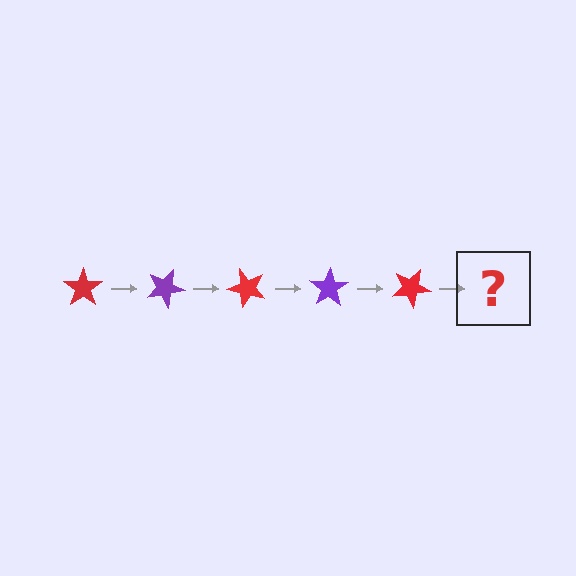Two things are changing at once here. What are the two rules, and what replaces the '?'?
The two rules are that it rotates 25 degrees each step and the color cycles through red and purple. The '?' should be a purple star, rotated 125 degrees from the start.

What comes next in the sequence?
The next element should be a purple star, rotated 125 degrees from the start.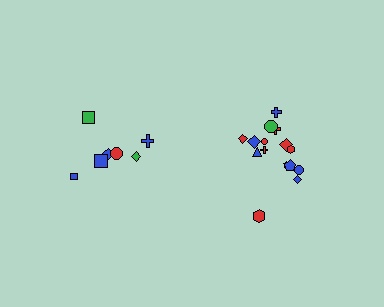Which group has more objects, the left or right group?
The right group.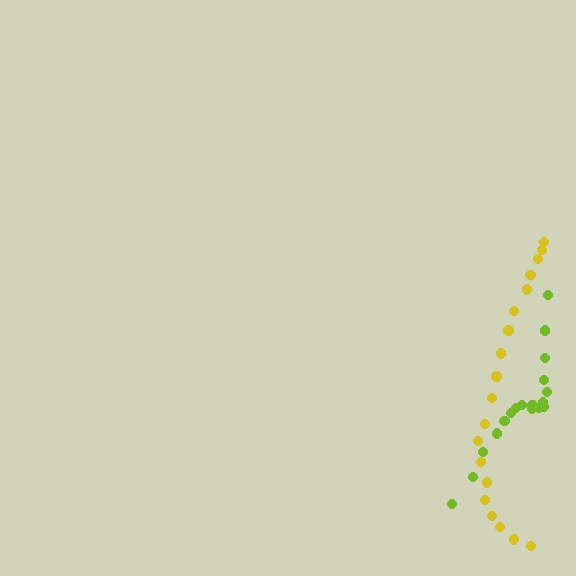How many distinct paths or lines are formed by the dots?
There are 2 distinct paths.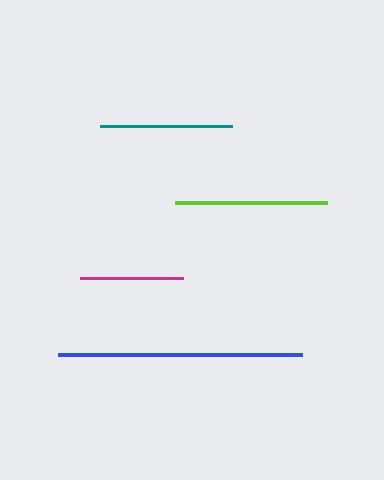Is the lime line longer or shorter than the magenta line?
The lime line is longer than the magenta line.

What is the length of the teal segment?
The teal segment is approximately 132 pixels long.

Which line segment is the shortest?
The magenta line is the shortest at approximately 103 pixels.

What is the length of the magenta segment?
The magenta segment is approximately 103 pixels long.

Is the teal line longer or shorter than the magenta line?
The teal line is longer than the magenta line.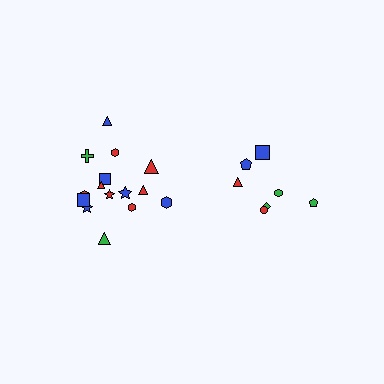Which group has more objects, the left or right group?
The left group.